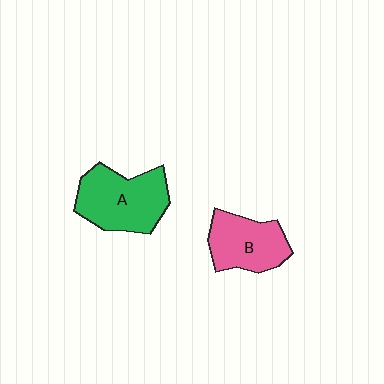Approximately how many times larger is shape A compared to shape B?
Approximately 1.3 times.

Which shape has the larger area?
Shape A (green).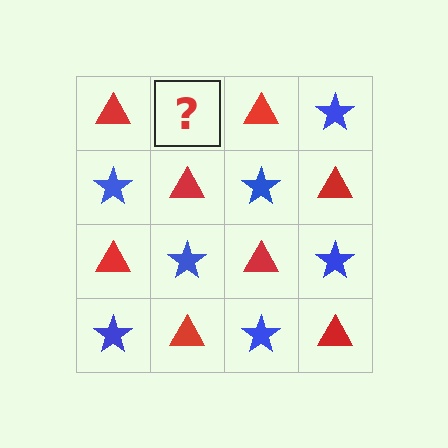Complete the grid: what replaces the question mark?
The question mark should be replaced with a blue star.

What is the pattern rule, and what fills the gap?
The rule is that it alternates red triangle and blue star in a checkerboard pattern. The gap should be filled with a blue star.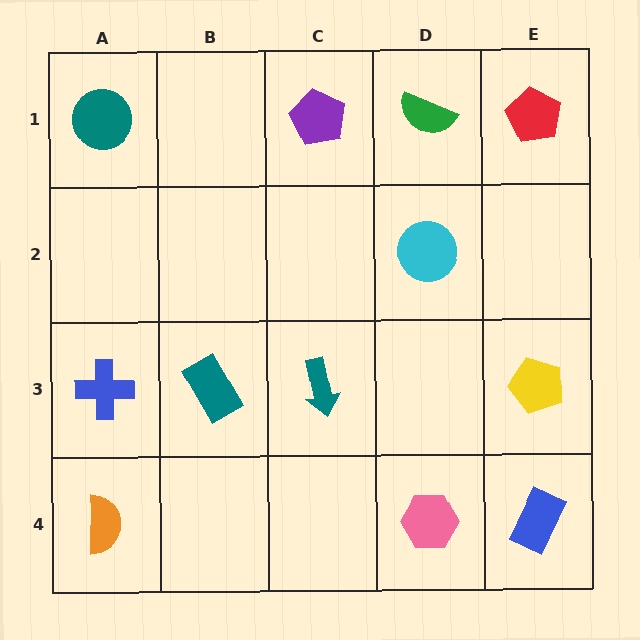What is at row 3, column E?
A yellow pentagon.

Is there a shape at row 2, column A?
No, that cell is empty.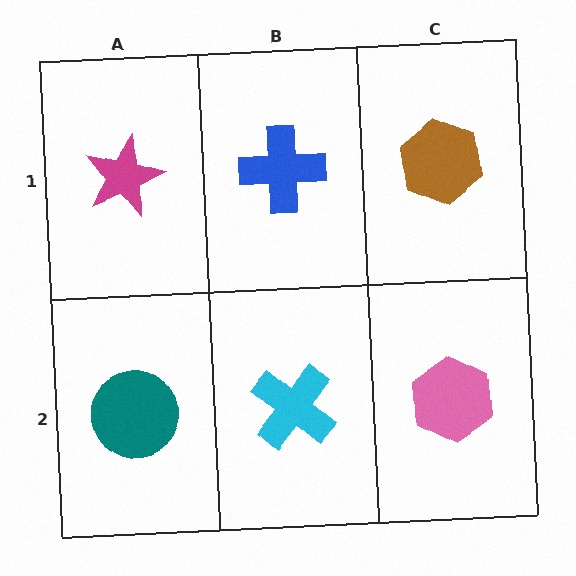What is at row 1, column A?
A magenta star.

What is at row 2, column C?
A pink hexagon.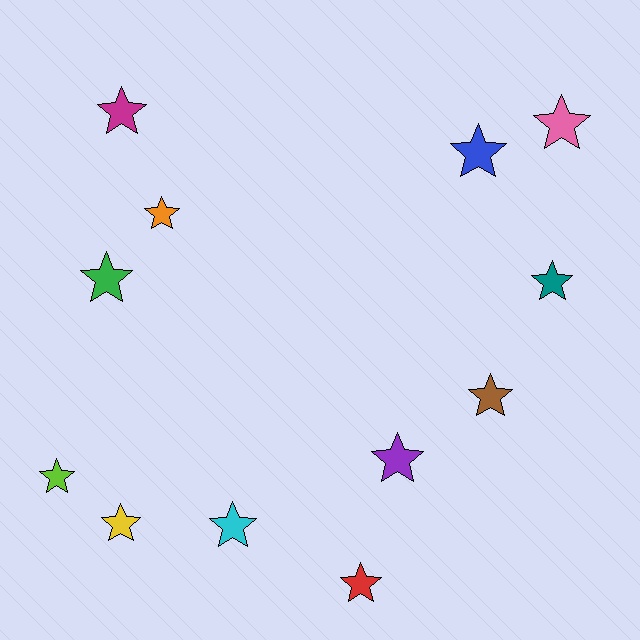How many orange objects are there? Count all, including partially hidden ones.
There is 1 orange object.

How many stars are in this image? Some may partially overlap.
There are 12 stars.